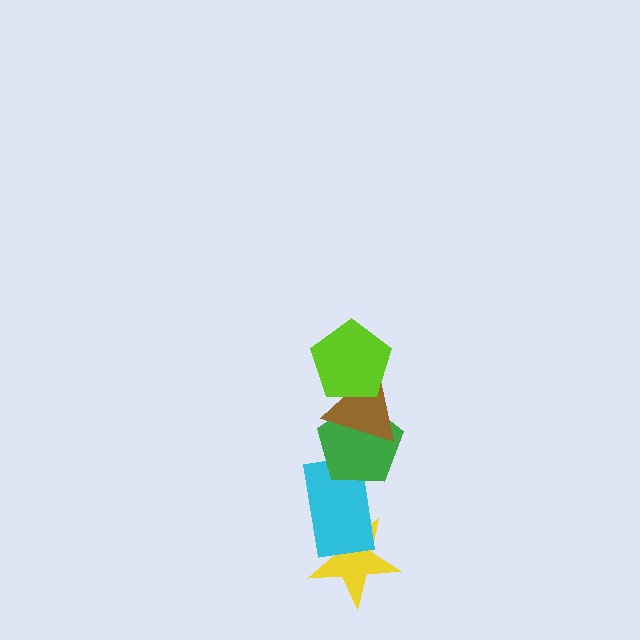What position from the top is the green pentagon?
The green pentagon is 3rd from the top.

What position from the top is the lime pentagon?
The lime pentagon is 1st from the top.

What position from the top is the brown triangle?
The brown triangle is 2nd from the top.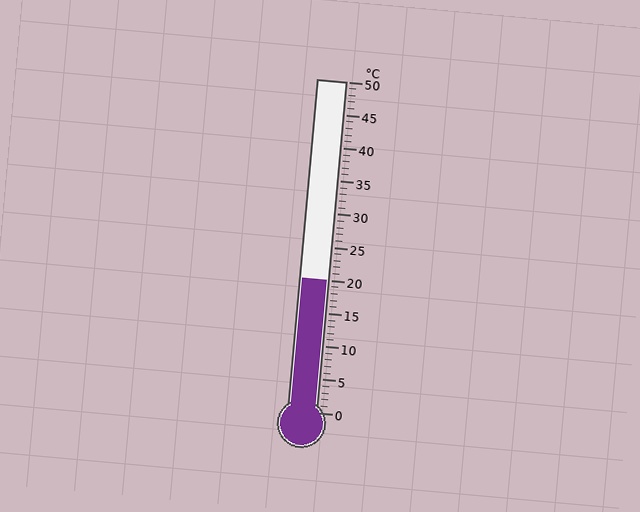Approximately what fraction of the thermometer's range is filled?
The thermometer is filled to approximately 40% of its range.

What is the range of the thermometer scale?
The thermometer scale ranges from 0°C to 50°C.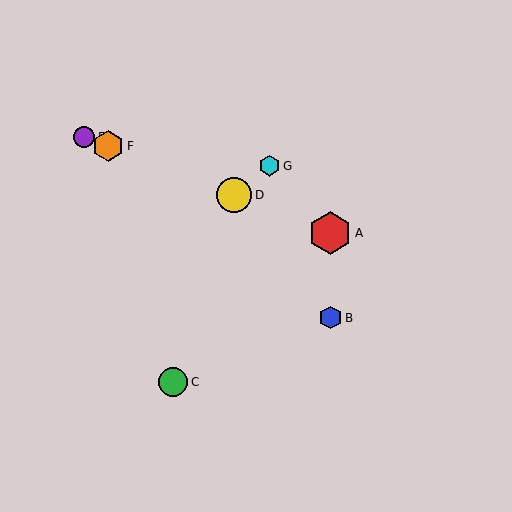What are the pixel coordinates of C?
Object C is at (173, 382).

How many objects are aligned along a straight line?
4 objects (A, D, E, F) are aligned along a straight line.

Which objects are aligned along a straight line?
Objects A, D, E, F are aligned along a straight line.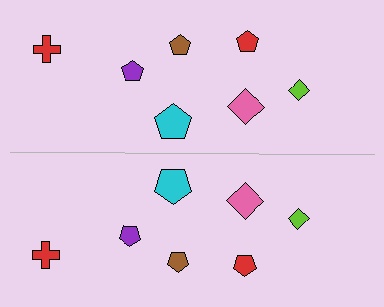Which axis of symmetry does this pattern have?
The pattern has a horizontal axis of symmetry running through the center of the image.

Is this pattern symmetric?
Yes, this pattern has bilateral (reflection) symmetry.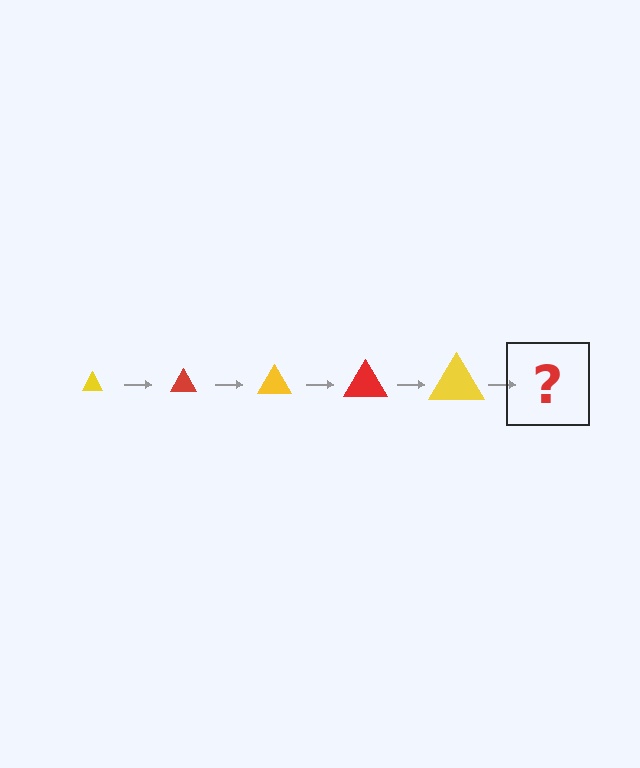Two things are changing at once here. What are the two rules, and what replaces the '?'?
The two rules are that the triangle grows larger each step and the color cycles through yellow and red. The '?' should be a red triangle, larger than the previous one.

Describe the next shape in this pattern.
It should be a red triangle, larger than the previous one.